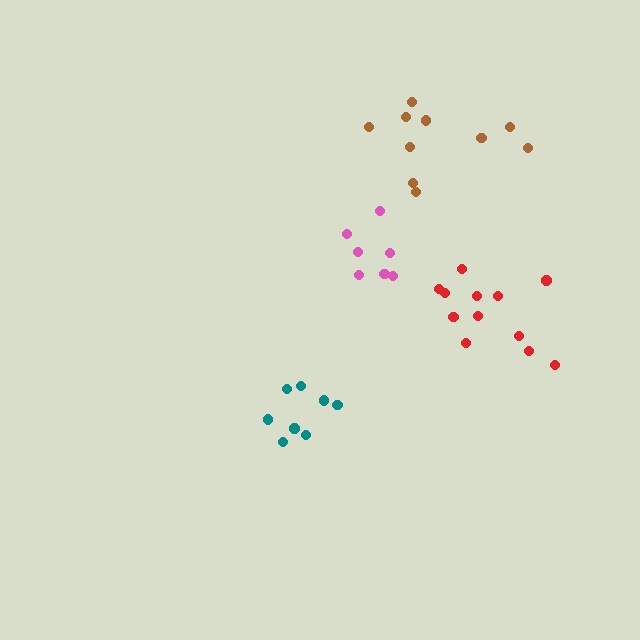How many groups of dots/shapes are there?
There are 4 groups.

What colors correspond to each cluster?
The clusters are colored: teal, pink, red, brown.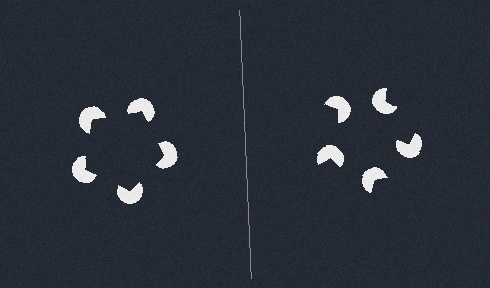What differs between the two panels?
The pac-man discs are positioned identically on both sides; only the wedge orientations differ. On the left they align to a pentagon; on the right they are misaligned.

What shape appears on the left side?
An illusory pentagon.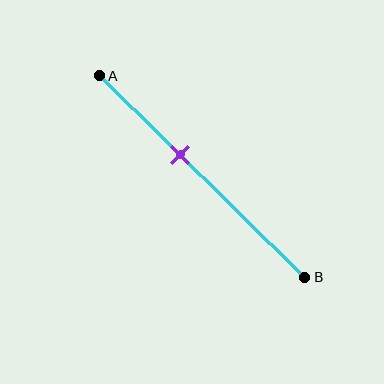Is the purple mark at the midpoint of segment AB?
No, the mark is at about 40% from A, not at the 50% midpoint.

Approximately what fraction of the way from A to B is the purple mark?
The purple mark is approximately 40% of the way from A to B.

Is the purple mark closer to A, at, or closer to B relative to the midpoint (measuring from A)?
The purple mark is closer to point A than the midpoint of segment AB.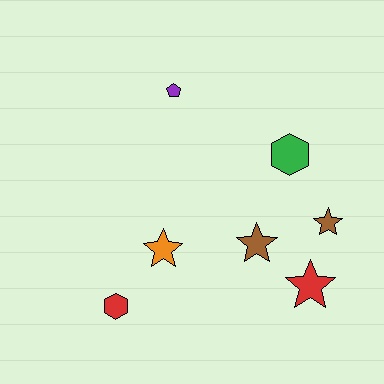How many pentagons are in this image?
There is 1 pentagon.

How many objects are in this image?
There are 7 objects.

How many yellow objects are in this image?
There are no yellow objects.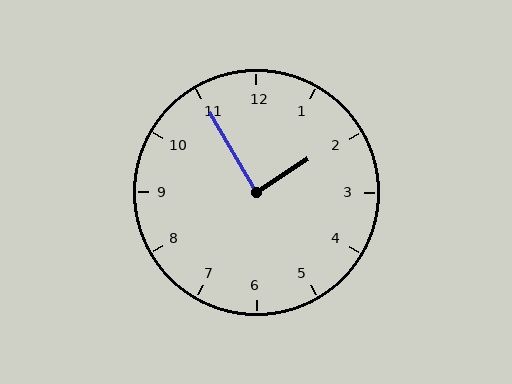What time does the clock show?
1:55.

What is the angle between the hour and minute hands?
Approximately 88 degrees.